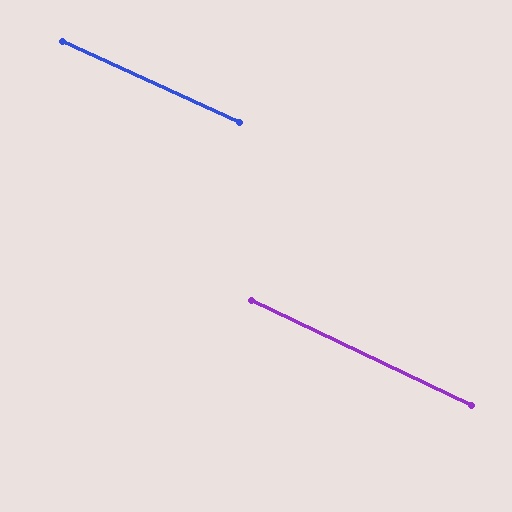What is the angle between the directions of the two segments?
Approximately 1 degree.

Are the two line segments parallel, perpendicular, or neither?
Parallel — their directions differ by only 1.1°.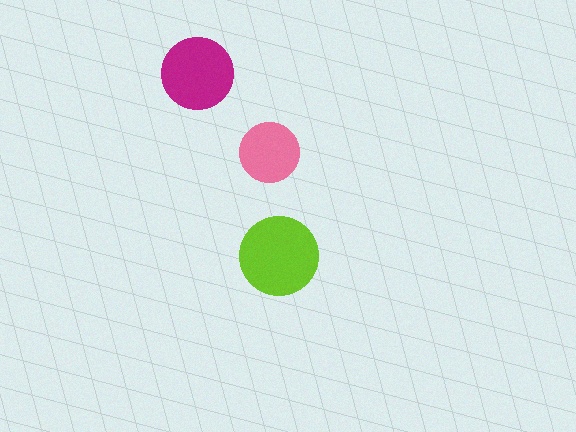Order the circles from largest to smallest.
the lime one, the magenta one, the pink one.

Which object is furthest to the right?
The lime circle is rightmost.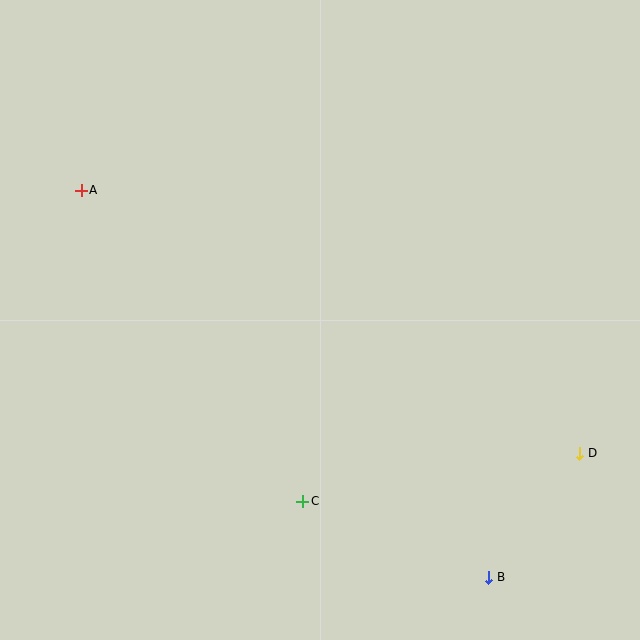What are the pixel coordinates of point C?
Point C is at (303, 501).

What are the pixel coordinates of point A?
Point A is at (81, 190).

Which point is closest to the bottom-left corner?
Point C is closest to the bottom-left corner.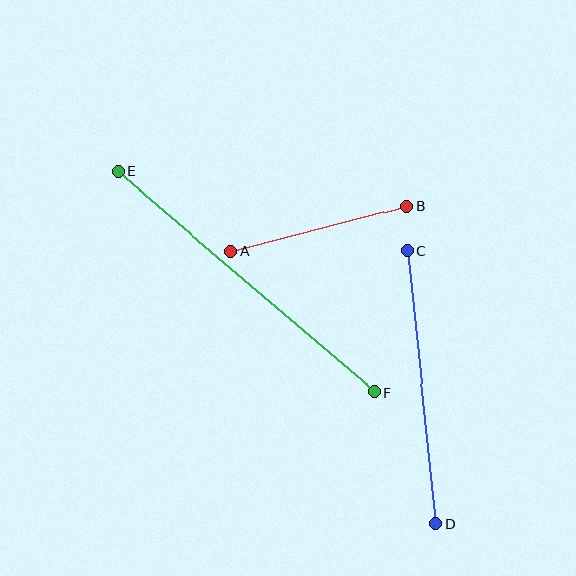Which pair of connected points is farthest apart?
Points E and F are farthest apart.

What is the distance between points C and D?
The distance is approximately 275 pixels.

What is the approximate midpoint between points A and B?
The midpoint is at approximately (319, 228) pixels.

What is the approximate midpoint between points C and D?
The midpoint is at approximately (421, 387) pixels.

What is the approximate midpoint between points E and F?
The midpoint is at approximately (246, 282) pixels.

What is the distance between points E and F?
The distance is approximately 339 pixels.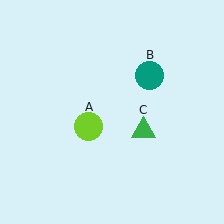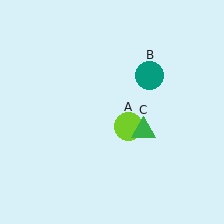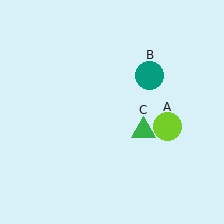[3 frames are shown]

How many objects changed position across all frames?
1 object changed position: lime circle (object A).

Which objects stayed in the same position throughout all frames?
Teal circle (object B) and green triangle (object C) remained stationary.